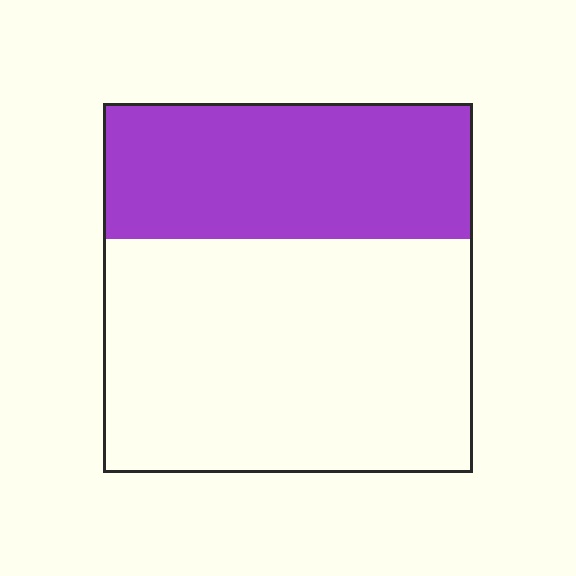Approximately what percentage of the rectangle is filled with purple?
Approximately 35%.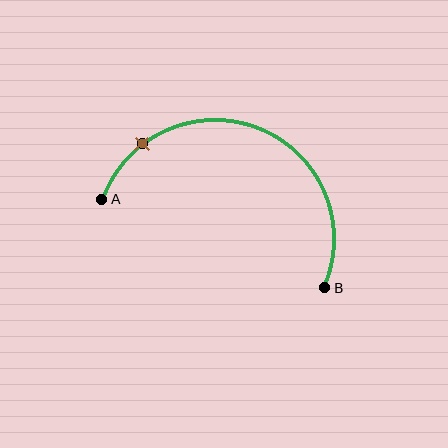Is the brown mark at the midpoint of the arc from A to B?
No. The brown mark lies on the arc but is closer to endpoint A. The arc midpoint would be at the point on the curve equidistant along the arc from both A and B.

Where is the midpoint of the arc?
The arc midpoint is the point on the curve farthest from the straight line joining A and B. It sits above that line.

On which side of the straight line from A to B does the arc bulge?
The arc bulges above the straight line connecting A and B.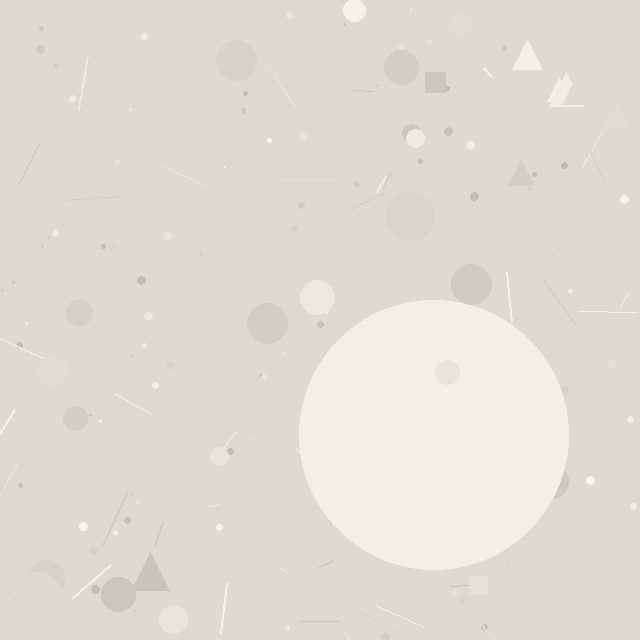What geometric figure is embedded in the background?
A circle is embedded in the background.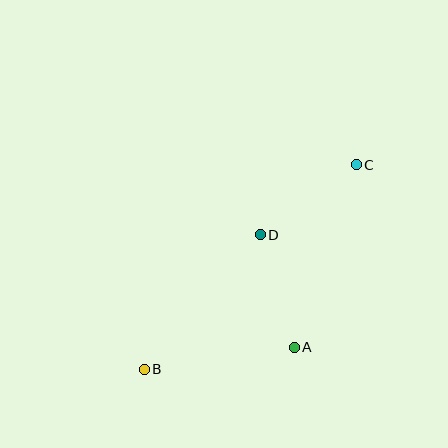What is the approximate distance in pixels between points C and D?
The distance between C and D is approximately 119 pixels.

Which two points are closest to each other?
Points A and D are closest to each other.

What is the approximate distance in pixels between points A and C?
The distance between A and C is approximately 193 pixels.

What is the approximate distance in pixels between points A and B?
The distance between A and B is approximately 151 pixels.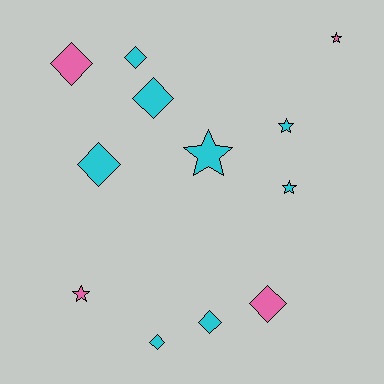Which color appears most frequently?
Cyan, with 8 objects.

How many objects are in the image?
There are 12 objects.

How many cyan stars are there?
There are 3 cyan stars.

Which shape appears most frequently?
Diamond, with 7 objects.